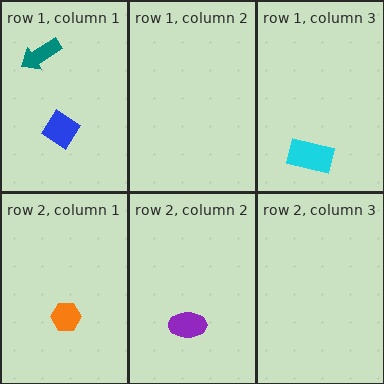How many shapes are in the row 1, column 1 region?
2.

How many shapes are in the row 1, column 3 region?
1.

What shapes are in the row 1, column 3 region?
The cyan rectangle.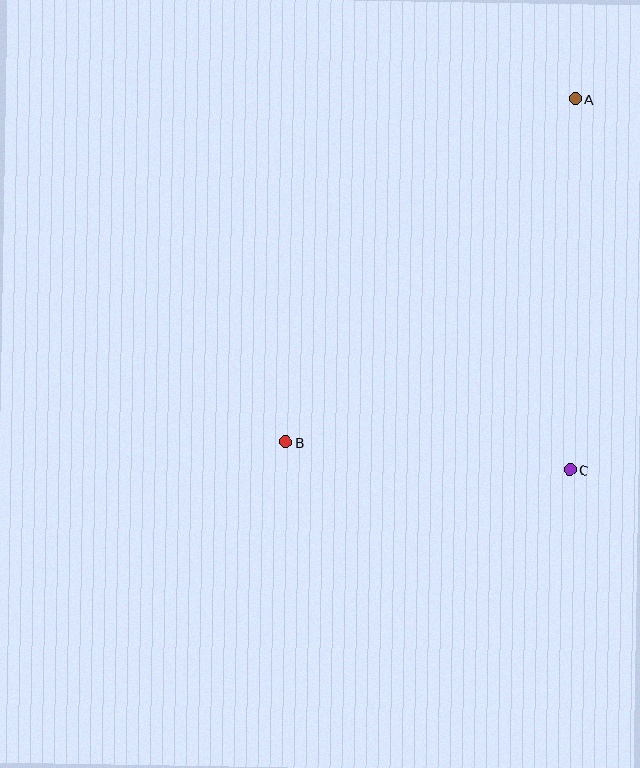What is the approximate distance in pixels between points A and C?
The distance between A and C is approximately 371 pixels.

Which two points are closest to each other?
Points B and C are closest to each other.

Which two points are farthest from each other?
Points A and B are farthest from each other.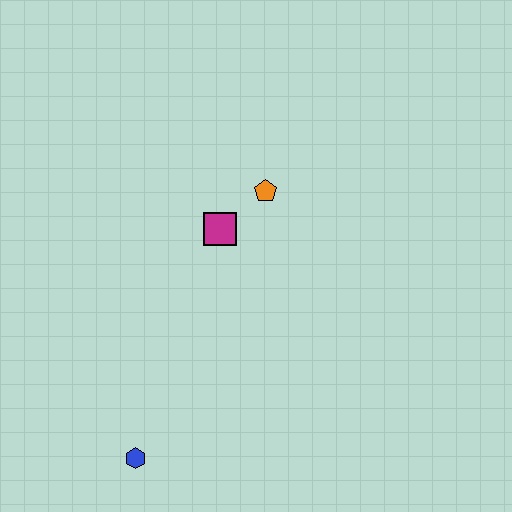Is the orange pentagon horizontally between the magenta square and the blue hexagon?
No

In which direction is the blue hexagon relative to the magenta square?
The blue hexagon is below the magenta square.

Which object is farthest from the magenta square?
The blue hexagon is farthest from the magenta square.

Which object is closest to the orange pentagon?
The magenta square is closest to the orange pentagon.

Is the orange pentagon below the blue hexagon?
No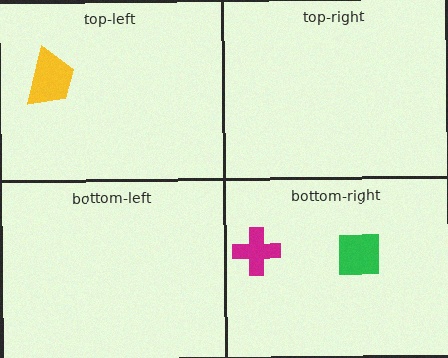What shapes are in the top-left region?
The yellow trapezoid.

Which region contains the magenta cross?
The bottom-right region.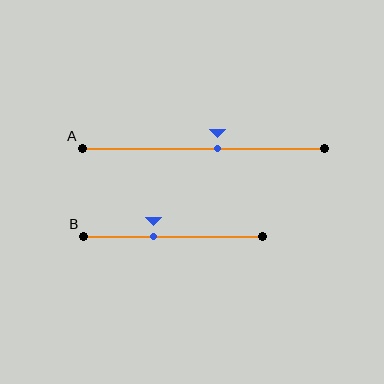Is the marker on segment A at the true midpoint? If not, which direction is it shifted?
No, the marker on segment A is shifted to the right by about 6% of the segment length.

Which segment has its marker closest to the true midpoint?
Segment A has its marker closest to the true midpoint.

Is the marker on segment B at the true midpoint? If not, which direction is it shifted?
No, the marker on segment B is shifted to the left by about 11% of the segment length.